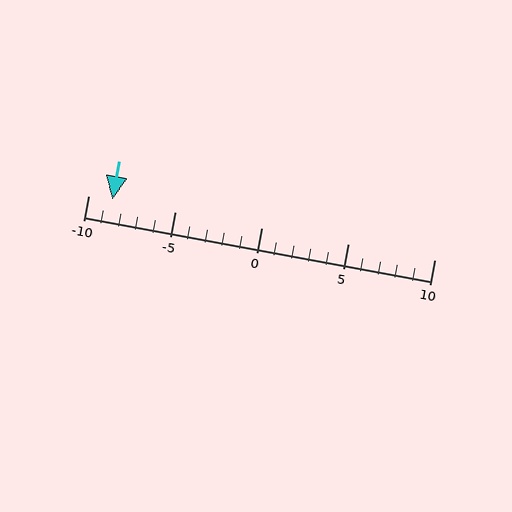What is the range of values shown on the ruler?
The ruler shows values from -10 to 10.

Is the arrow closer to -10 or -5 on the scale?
The arrow is closer to -10.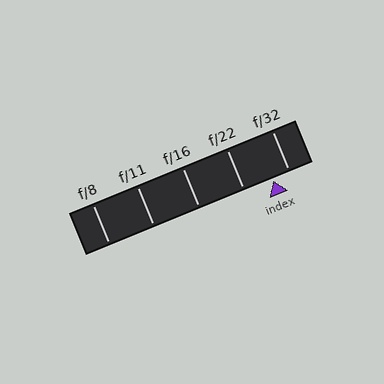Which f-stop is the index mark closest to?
The index mark is closest to f/32.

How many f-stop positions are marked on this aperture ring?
There are 5 f-stop positions marked.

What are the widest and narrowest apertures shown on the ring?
The widest aperture shown is f/8 and the narrowest is f/32.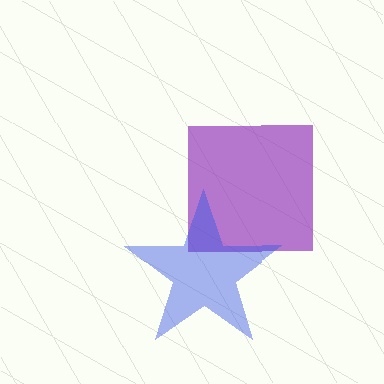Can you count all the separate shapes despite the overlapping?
Yes, there are 2 separate shapes.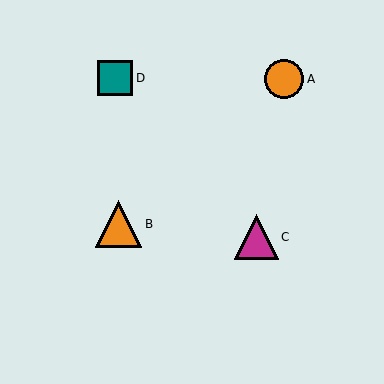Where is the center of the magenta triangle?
The center of the magenta triangle is at (256, 237).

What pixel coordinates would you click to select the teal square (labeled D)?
Click at (115, 78) to select the teal square D.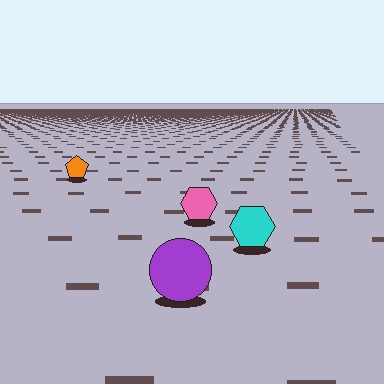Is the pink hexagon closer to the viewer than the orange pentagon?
Yes. The pink hexagon is closer — you can tell from the texture gradient: the ground texture is coarser near it.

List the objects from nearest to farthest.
From nearest to farthest: the purple circle, the cyan hexagon, the pink hexagon, the orange pentagon.